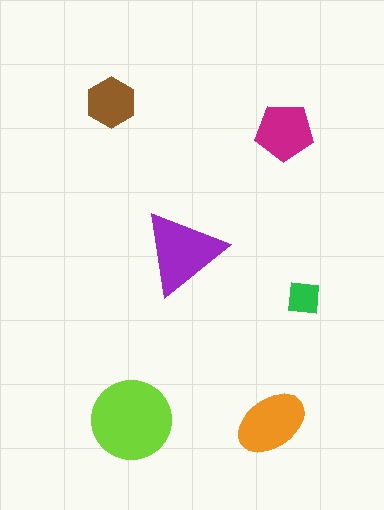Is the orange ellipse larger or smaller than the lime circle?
Smaller.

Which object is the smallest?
The green square.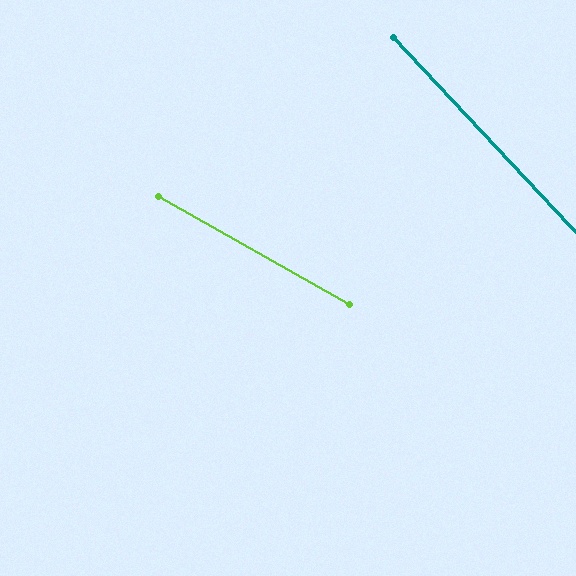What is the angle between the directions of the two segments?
Approximately 17 degrees.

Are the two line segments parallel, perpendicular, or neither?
Neither parallel nor perpendicular — they differ by about 17°.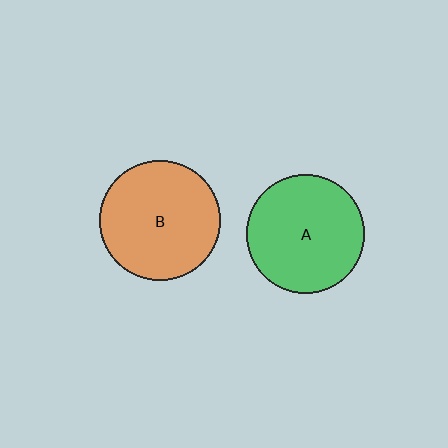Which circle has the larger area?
Circle B (orange).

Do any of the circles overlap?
No, none of the circles overlap.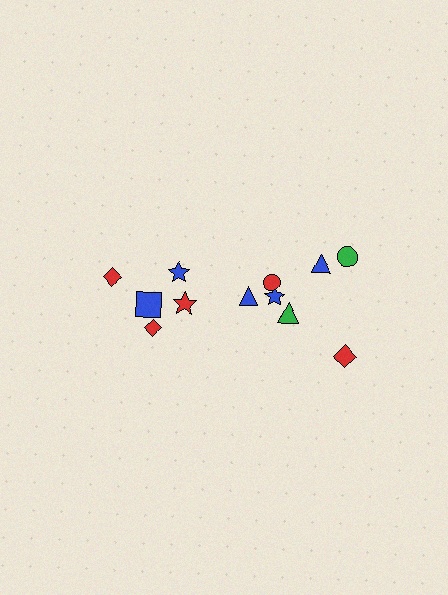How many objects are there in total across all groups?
There are 12 objects.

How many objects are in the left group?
There are 5 objects.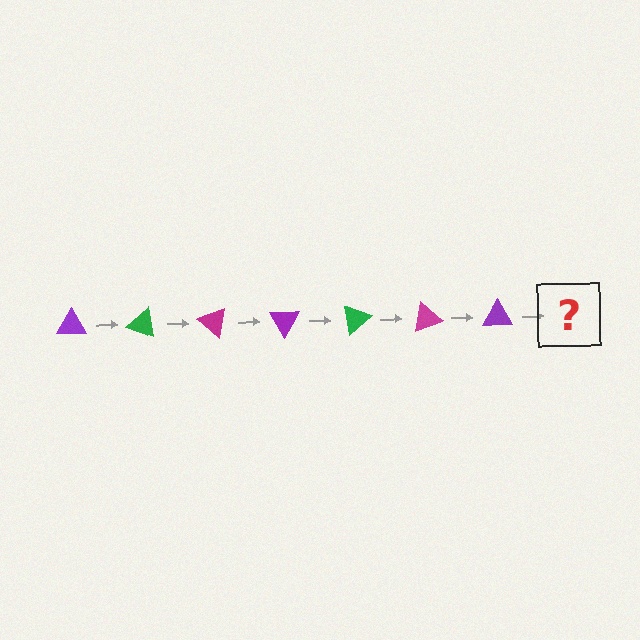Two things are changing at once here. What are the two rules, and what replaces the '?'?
The two rules are that it rotates 20 degrees each step and the color cycles through purple, green, and magenta. The '?' should be a green triangle, rotated 140 degrees from the start.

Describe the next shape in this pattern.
It should be a green triangle, rotated 140 degrees from the start.